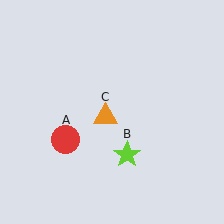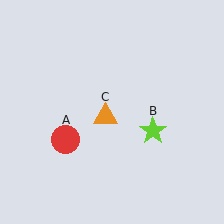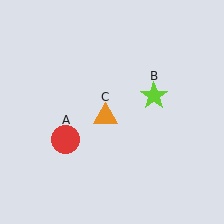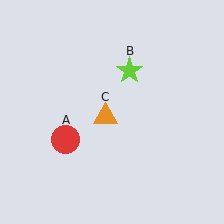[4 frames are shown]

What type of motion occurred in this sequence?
The lime star (object B) rotated counterclockwise around the center of the scene.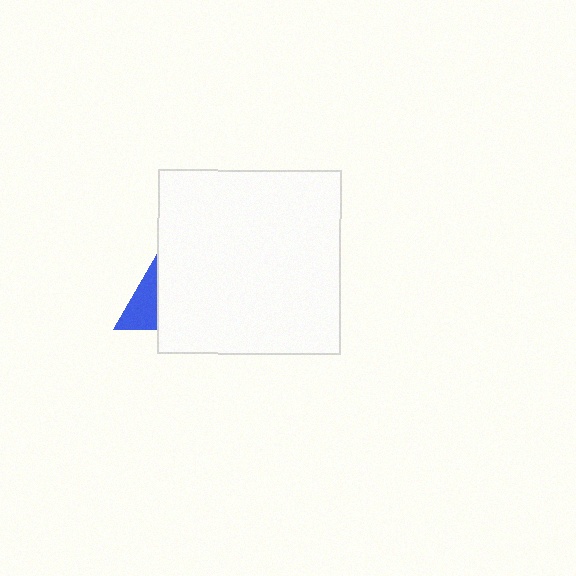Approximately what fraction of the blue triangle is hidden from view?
Roughly 67% of the blue triangle is hidden behind the white square.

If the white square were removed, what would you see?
You would see the complete blue triangle.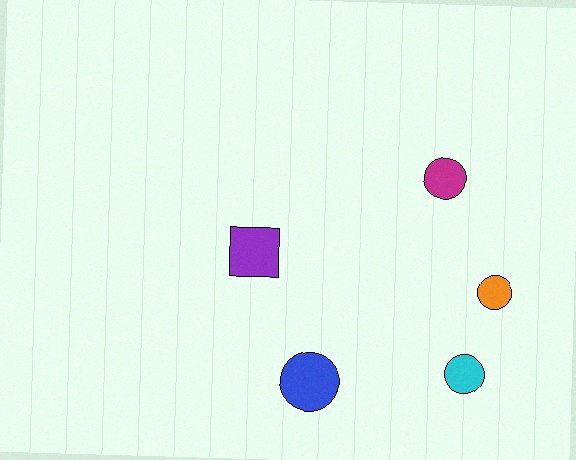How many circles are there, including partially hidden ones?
There are 4 circles.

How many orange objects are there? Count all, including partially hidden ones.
There is 1 orange object.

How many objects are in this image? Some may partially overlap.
There are 5 objects.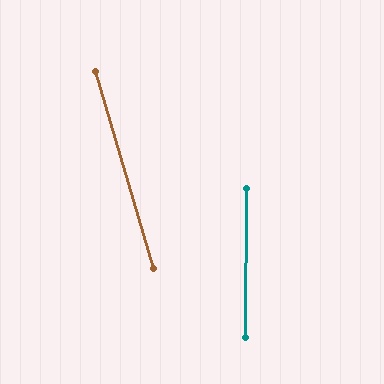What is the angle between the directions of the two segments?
Approximately 16 degrees.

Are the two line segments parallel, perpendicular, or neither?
Neither parallel nor perpendicular — they differ by about 16°.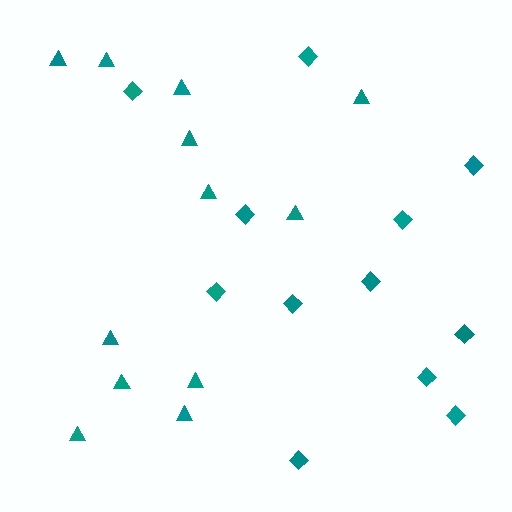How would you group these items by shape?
There are 2 groups: one group of diamonds (12) and one group of triangles (12).